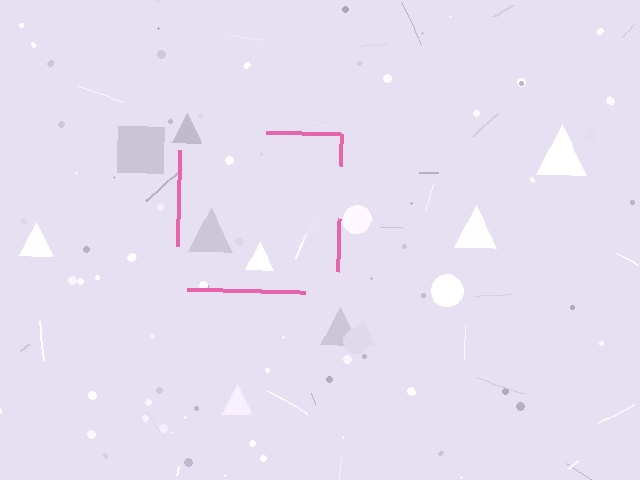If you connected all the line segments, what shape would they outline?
They would outline a square.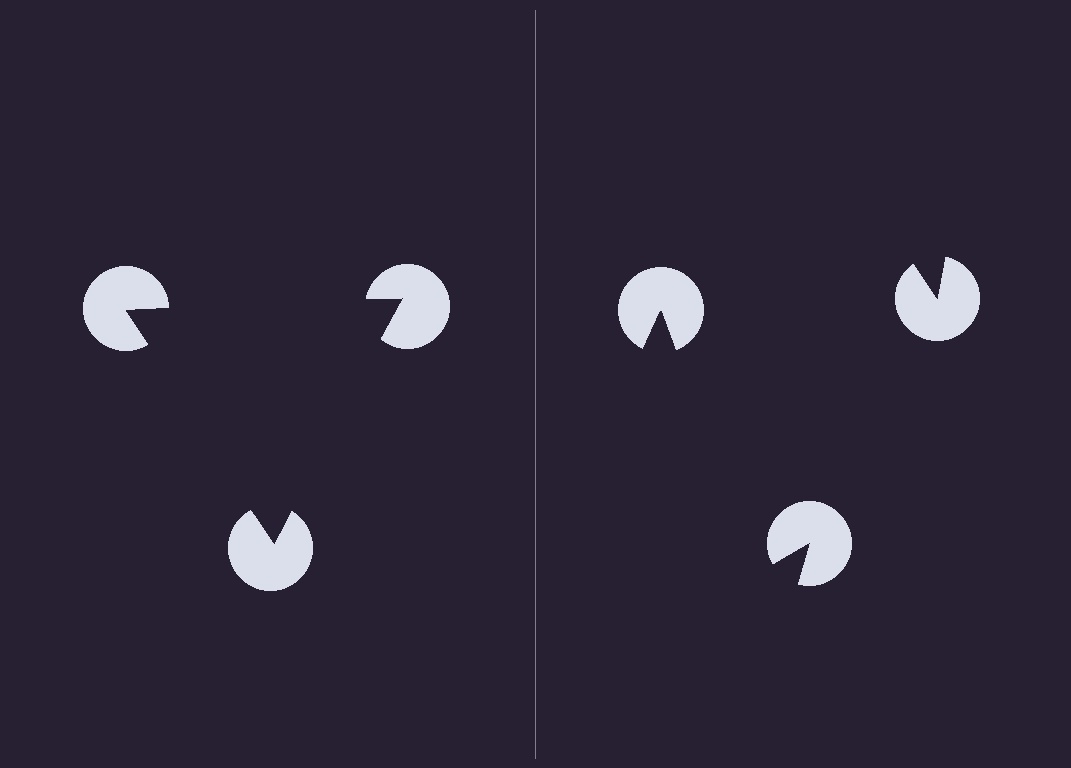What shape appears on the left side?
An illusory triangle.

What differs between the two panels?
The pac-man discs are positioned identically on both sides; only the wedge orientations differ. On the left they align to a triangle; on the right they are misaligned.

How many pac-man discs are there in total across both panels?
6 — 3 on each side.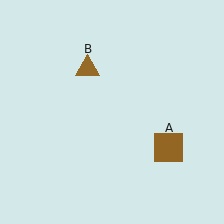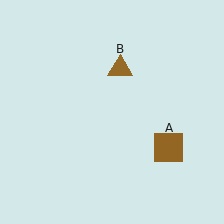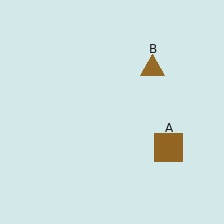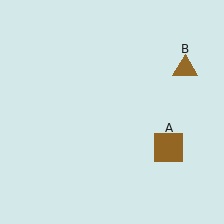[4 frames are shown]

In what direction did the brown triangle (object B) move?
The brown triangle (object B) moved right.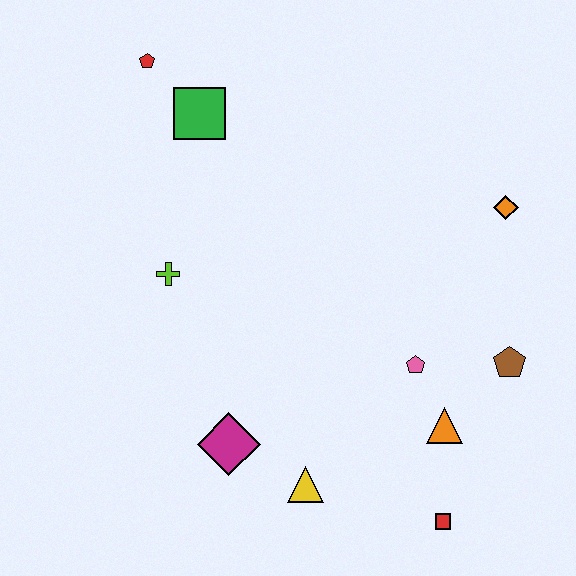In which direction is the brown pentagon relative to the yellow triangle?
The brown pentagon is to the right of the yellow triangle.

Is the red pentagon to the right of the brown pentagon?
No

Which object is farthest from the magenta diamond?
The red pentagon is farthest from the magenta diamond.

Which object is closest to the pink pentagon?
The orange triangle is closest to the pink pentagon.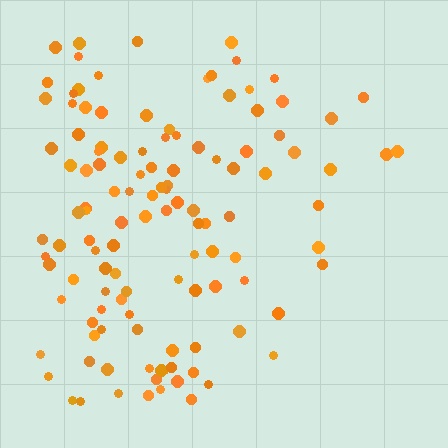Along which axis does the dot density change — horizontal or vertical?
Horizontal.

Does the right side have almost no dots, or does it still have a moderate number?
Still a moderate number, just noticeably fewer than the left.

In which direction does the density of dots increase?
From right to left, with the left side densest.